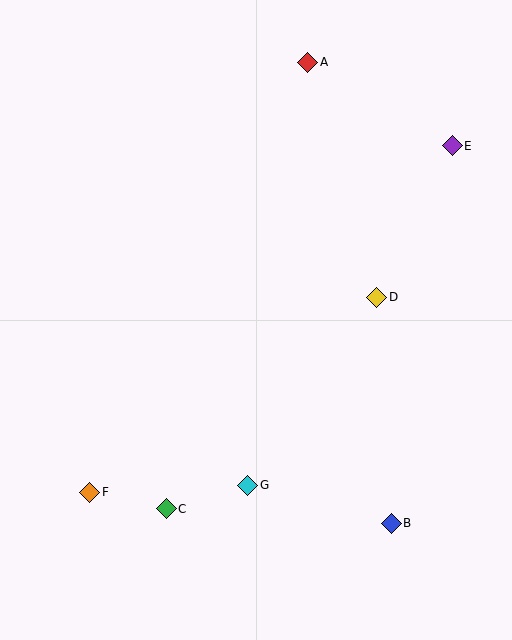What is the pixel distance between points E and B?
The distance between E and B is 382 pixels.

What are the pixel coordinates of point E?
Point E is at (452, 146).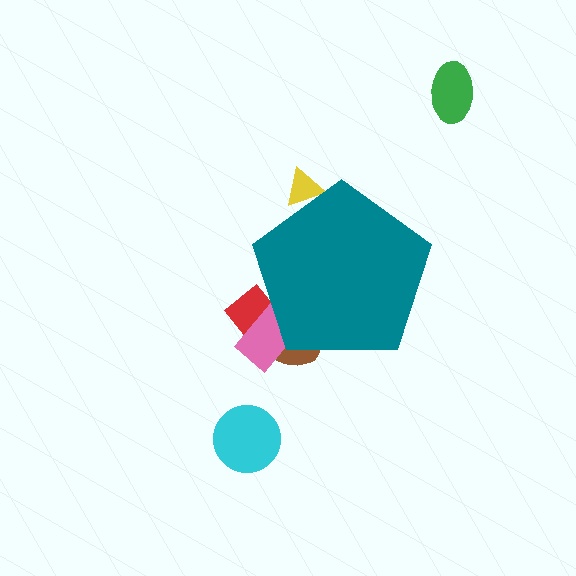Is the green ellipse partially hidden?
No, the green ellipse is fully visible.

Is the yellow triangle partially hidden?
Yes, the yellow triangle is partially hidden behind the teal pentagon.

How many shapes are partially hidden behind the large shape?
4 shapes are partially hidden.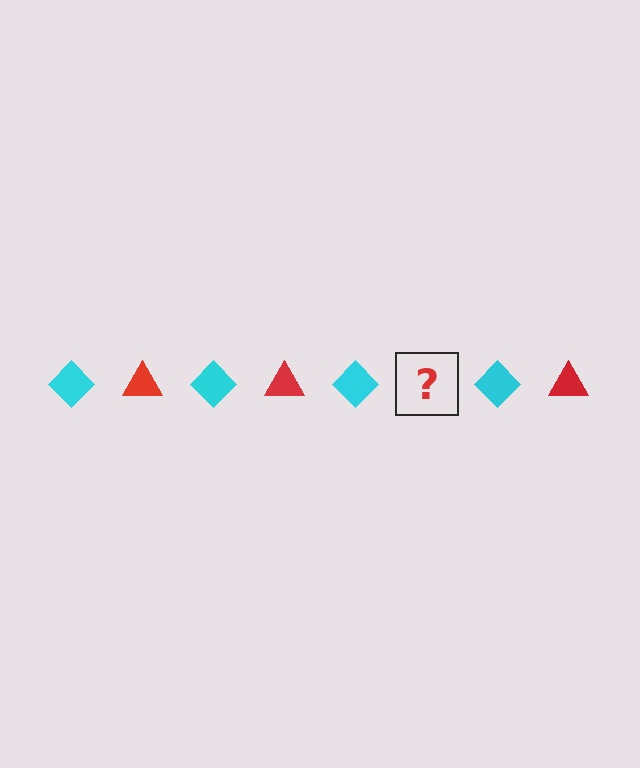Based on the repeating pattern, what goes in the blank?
The blank should be a red triangle.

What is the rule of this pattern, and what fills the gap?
The rule is that the pattern alternates between cyan diamond and red triangle. The gap should be filled with a red triangle.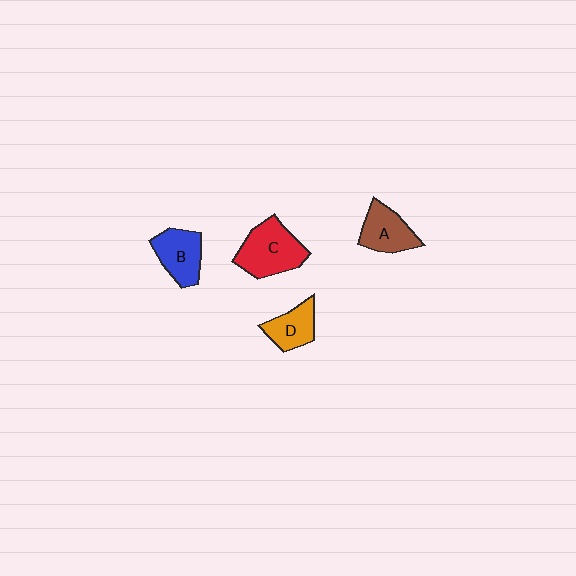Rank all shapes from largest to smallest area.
From largest to smallest: C (red), B (blue), A (brown), D (orange).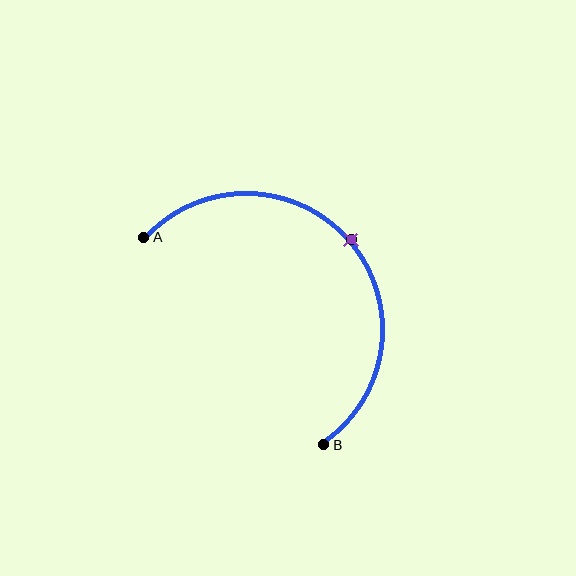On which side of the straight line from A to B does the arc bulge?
The arc bulges above and to the right of the straight line connecting A and B.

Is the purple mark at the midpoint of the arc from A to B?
Yes. The purple mark lies on the arc at equal arc-length from both A and B — it is the arc midpoint.